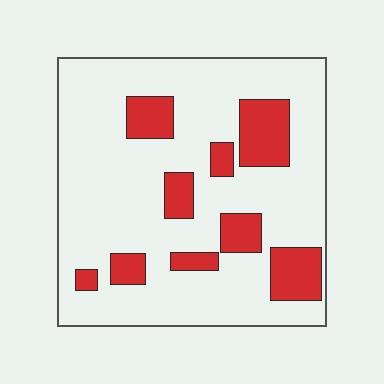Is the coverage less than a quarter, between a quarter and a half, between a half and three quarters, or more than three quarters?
Less than a quarter.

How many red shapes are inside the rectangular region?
9.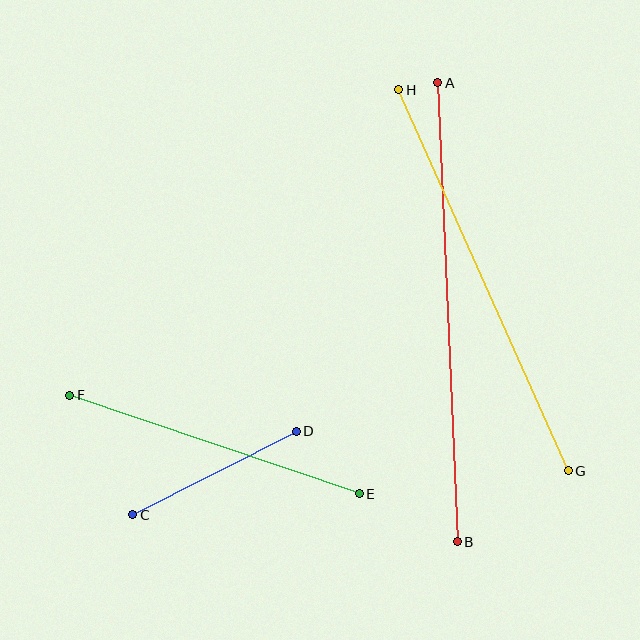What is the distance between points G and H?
The distance is approximately 417 pixels.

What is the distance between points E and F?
The distance is approximately 306 pixels.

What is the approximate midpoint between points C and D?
The midpoint is at approximately (214, 473) pixels.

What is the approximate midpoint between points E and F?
The midpoint is at approximately (214, 445) pixels.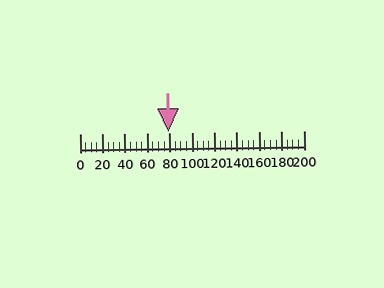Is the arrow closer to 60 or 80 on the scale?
The arrow is closer to 80.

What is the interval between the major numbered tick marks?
The major tick marks are spaced 20 units apart.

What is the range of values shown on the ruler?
The ruler shows values from 0 to 200.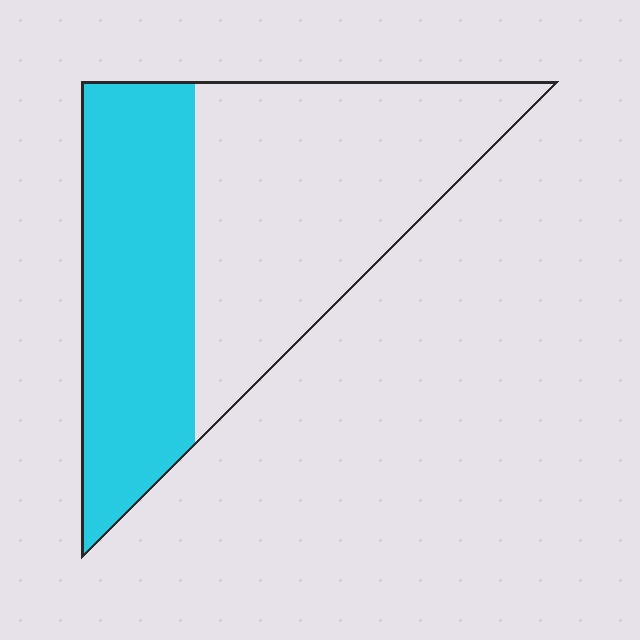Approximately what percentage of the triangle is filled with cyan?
Approximately 40%.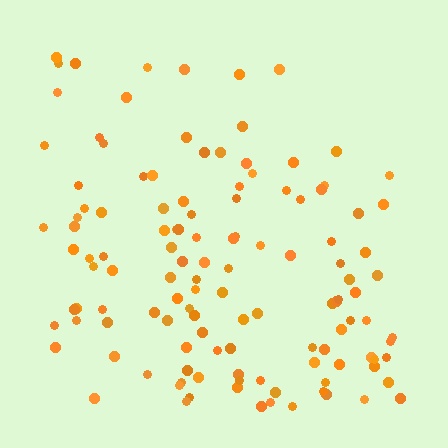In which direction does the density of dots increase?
From top to bottom, with the bottom side densest.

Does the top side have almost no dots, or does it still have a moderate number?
Still a moderate number, just noticeably fewer than the bottom.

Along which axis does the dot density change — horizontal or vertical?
Vertical.